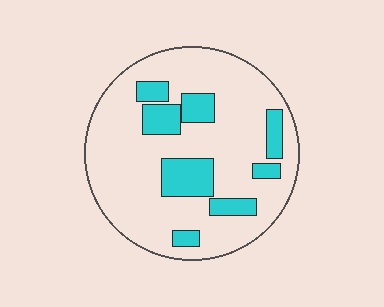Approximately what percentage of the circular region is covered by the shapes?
Approximately 20%.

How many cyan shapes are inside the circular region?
8.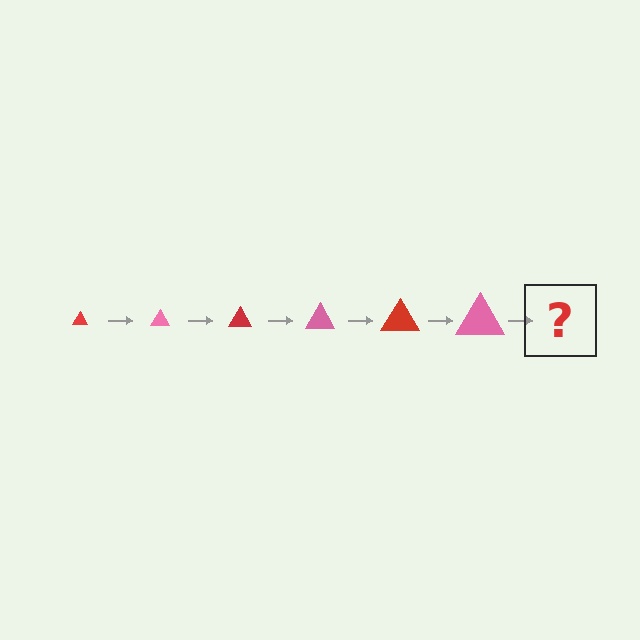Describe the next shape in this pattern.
It should be a red triangle, larger than the previous one.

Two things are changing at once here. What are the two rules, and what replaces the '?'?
The two rules are that the triangle grows larger each step and the color cycles through red and pink. The '?' should be a red triangle, larger than the previous one.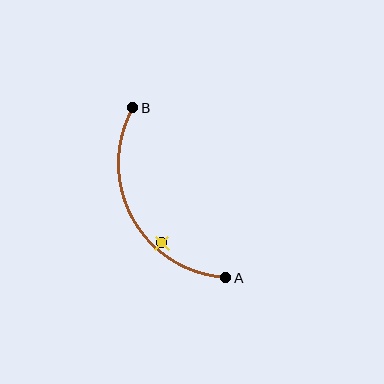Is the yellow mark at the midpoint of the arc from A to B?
No — the yellow mark does not lie on the arc at all. It sits slightly inside the curve.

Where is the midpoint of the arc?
The arc midpoint is the point on the curve farthest from the straight line joining A and B. It sits to the left of that line.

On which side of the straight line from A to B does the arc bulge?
The arc bulges to the left of the straight line connecting A and B.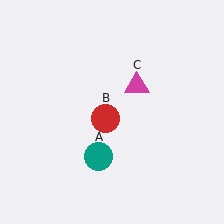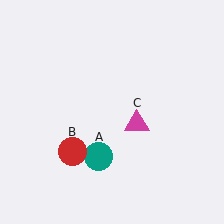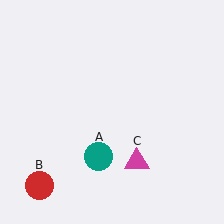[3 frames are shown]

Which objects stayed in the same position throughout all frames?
Teal circle (object A) remained stationary.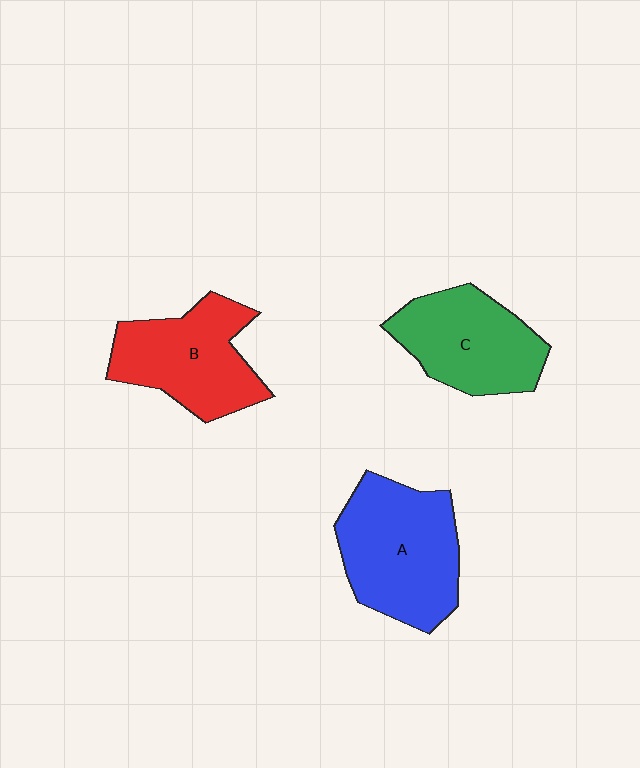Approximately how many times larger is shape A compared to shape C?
Approximately 1.2 times.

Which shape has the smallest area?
Shape C (green).